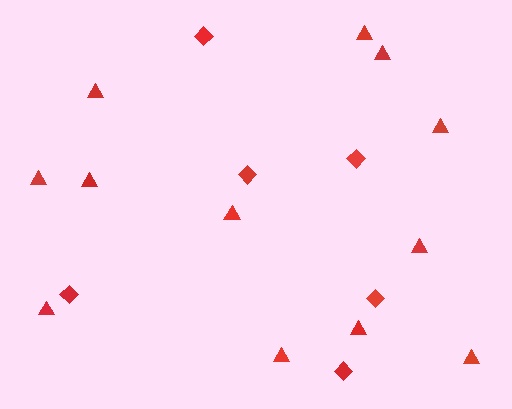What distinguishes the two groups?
There are 2 groups: one group of diamonds (6) and one group of triangles (12).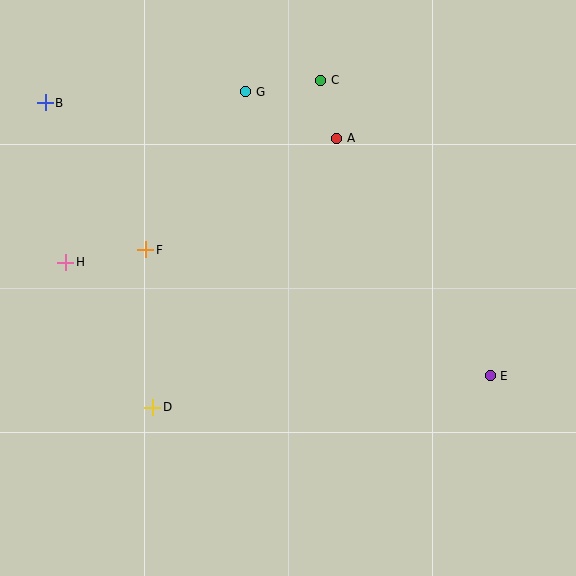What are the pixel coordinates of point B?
Point B is at (45, 103).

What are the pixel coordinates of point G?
Point G is at (246, 92).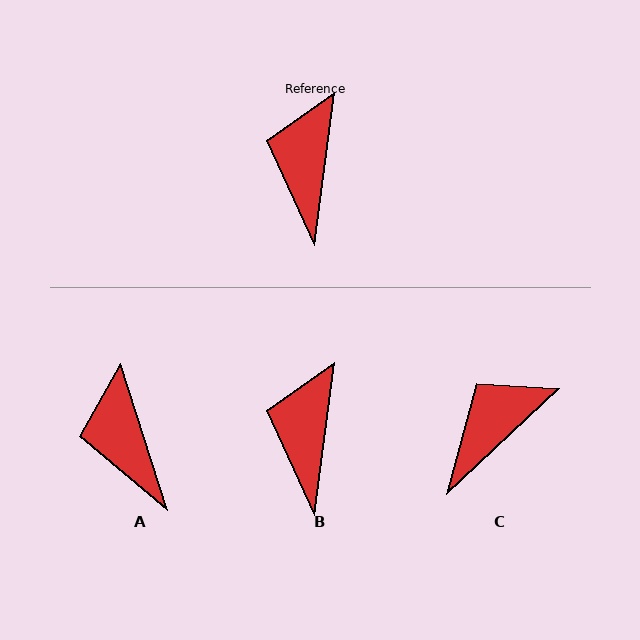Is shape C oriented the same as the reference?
No, it is off by about 39 degrees.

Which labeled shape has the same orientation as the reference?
B.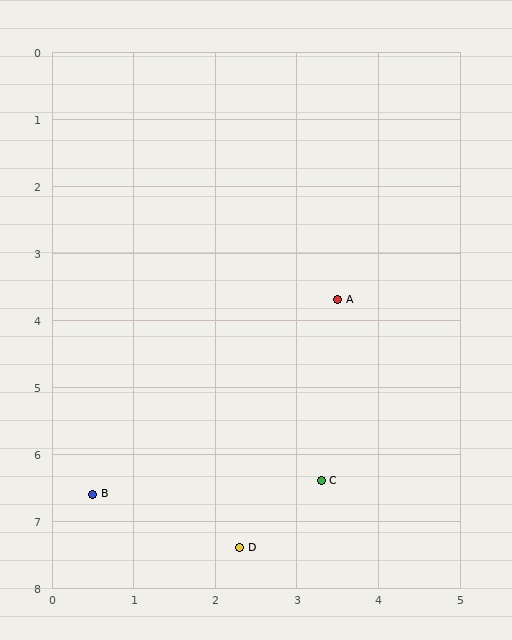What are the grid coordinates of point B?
Point B is at approximately (0.5, 6.6).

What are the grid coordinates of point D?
Point D is at approximately (2.3, 7.4).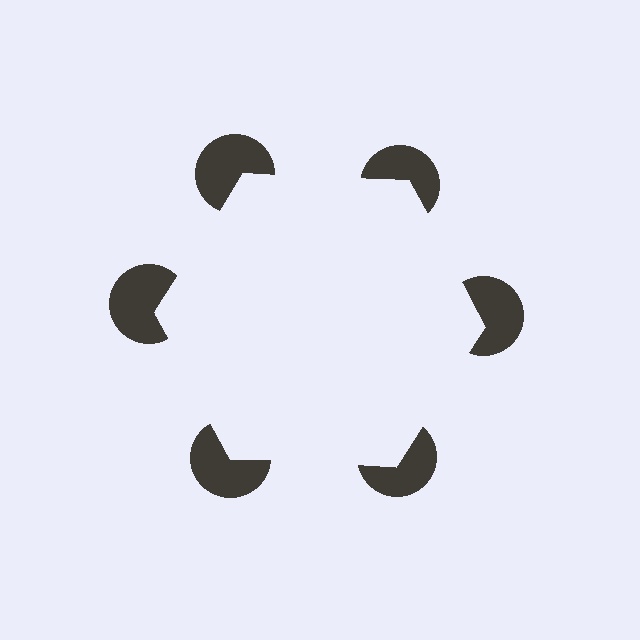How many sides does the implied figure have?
6 sides.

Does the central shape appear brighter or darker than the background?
It typically appears slightly brighter than the background, even though no actual brightness change is drawn.